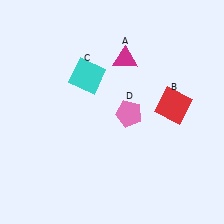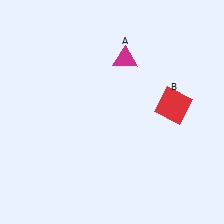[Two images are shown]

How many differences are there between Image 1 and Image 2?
There are 2 differences between the two images.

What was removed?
The pink pentagon (D), the cyan square (C) were removed in Image 2.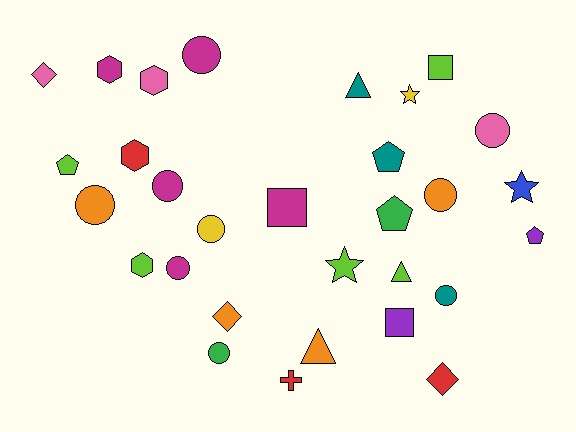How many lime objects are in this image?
There are 5 lime objects.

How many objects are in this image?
There are 30 objects.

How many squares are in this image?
There are 3 squares.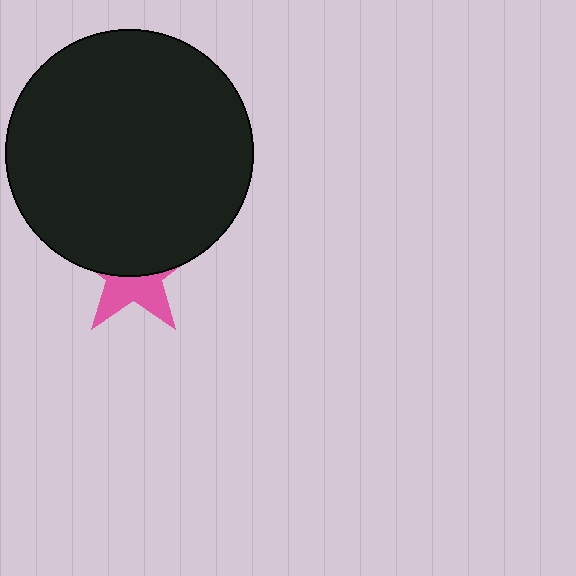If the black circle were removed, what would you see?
You would see the complete pink star.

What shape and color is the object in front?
The object in front is a black circle.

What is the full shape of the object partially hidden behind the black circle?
The partially hidden object is a pink star.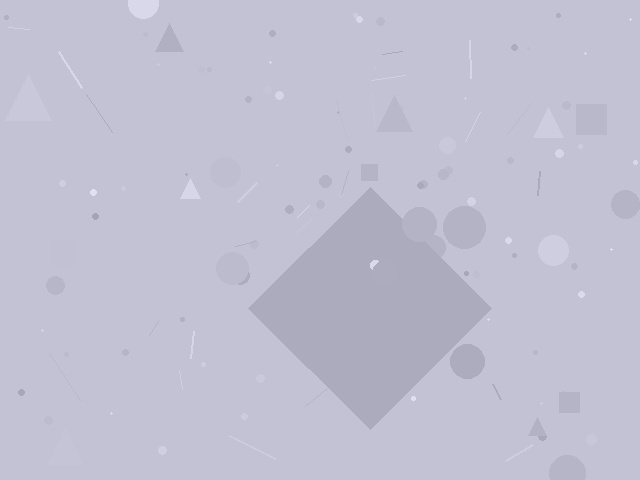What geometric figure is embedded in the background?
A diamond is embedded in the background.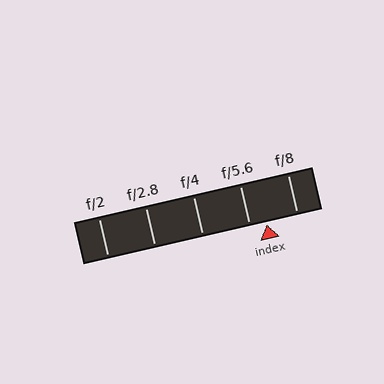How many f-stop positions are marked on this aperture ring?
There are 5 f-stop positions marked.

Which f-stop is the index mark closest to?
The index mark is closest to f/5.6.